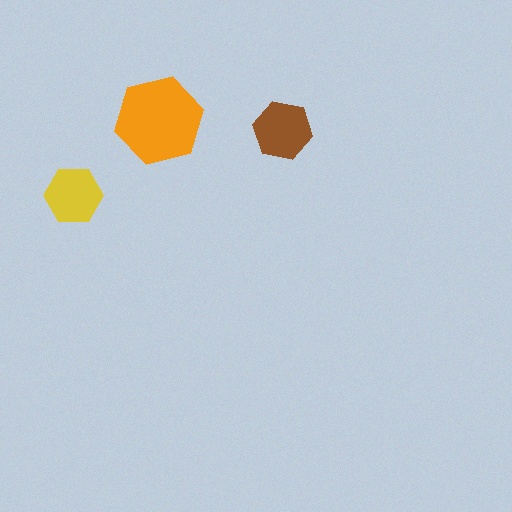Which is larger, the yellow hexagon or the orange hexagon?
The orange one.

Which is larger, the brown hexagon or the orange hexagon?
The orange one.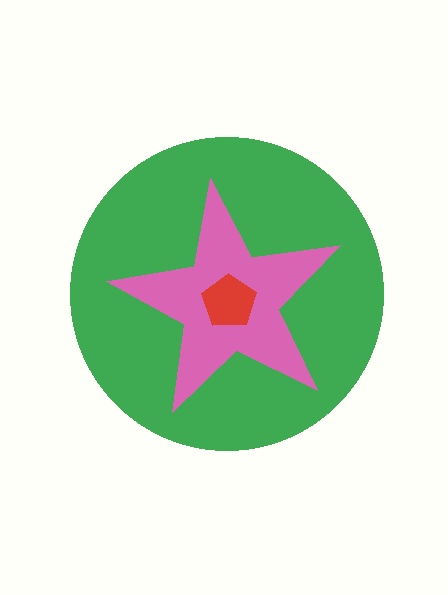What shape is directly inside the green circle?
The pink star.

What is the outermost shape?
The green circle.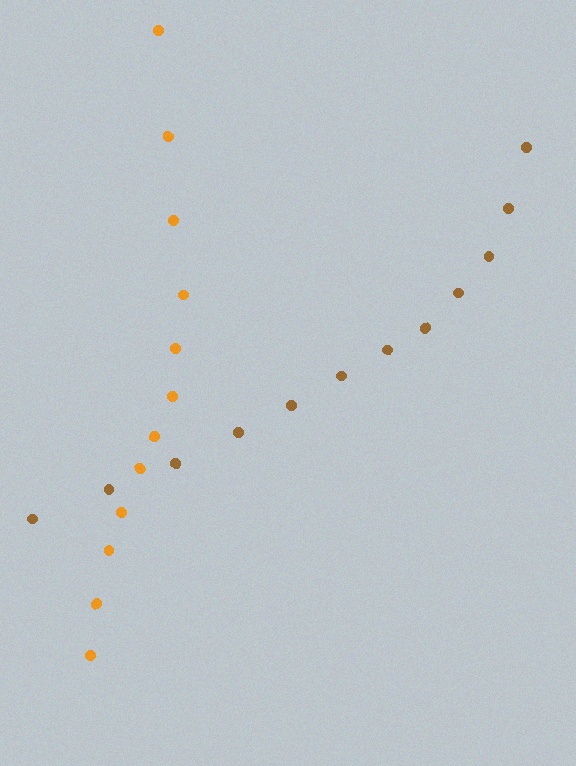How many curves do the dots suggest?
There are 2 distinct paths.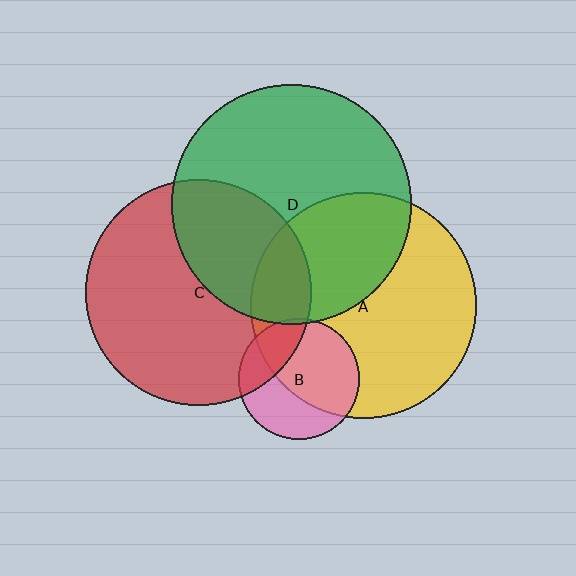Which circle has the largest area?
Circle D (green).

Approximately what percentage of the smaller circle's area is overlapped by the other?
Approximately 5%.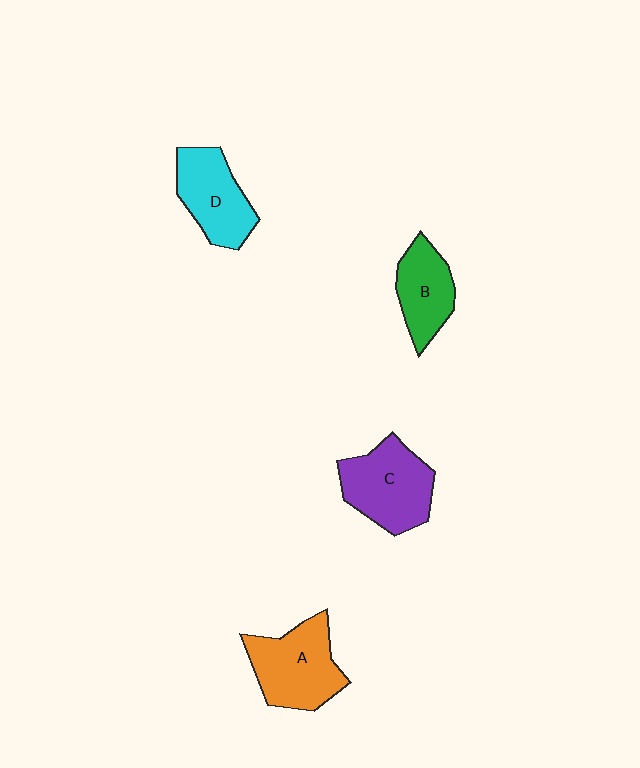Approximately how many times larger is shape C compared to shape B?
Approximately 1.4 times.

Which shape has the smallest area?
Shape B (green).